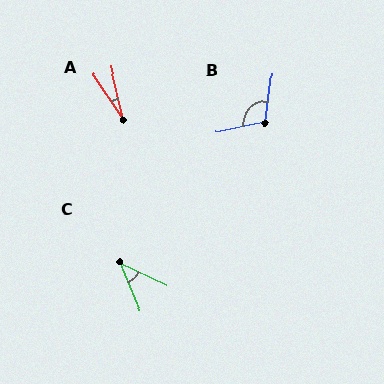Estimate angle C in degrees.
Approximately 43 degrees.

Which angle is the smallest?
A, at approximately 20 degrees.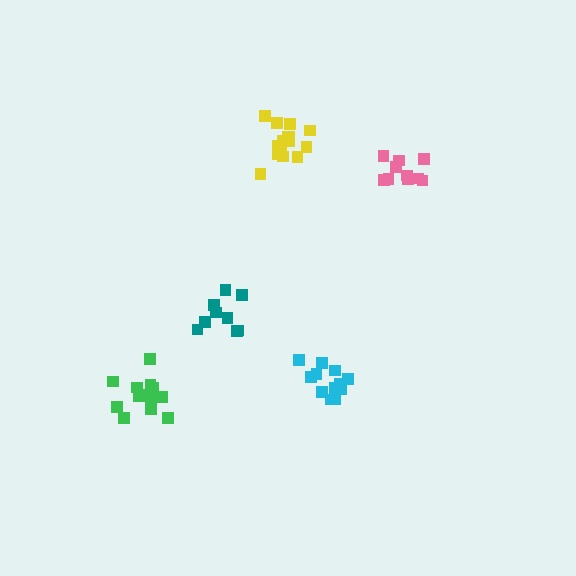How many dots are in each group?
Group 1: 15 dots, Group 2: 10 dots, Group 3: 13 dots, Group 4: 9 dots, Group 5: 12 dots (59 total).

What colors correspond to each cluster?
The clusters are colored: yellow, pink, green, teal, cyan.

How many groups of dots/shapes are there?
There are 5 groups.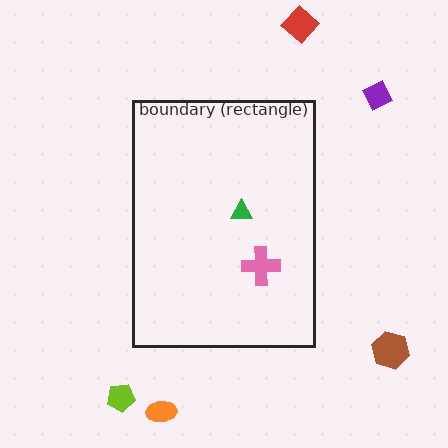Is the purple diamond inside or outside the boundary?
Outside.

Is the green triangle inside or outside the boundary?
Inside.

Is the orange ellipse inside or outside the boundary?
Outside.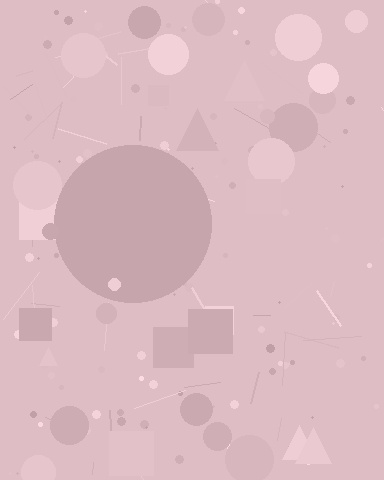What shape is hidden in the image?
A circle is hidden in the image.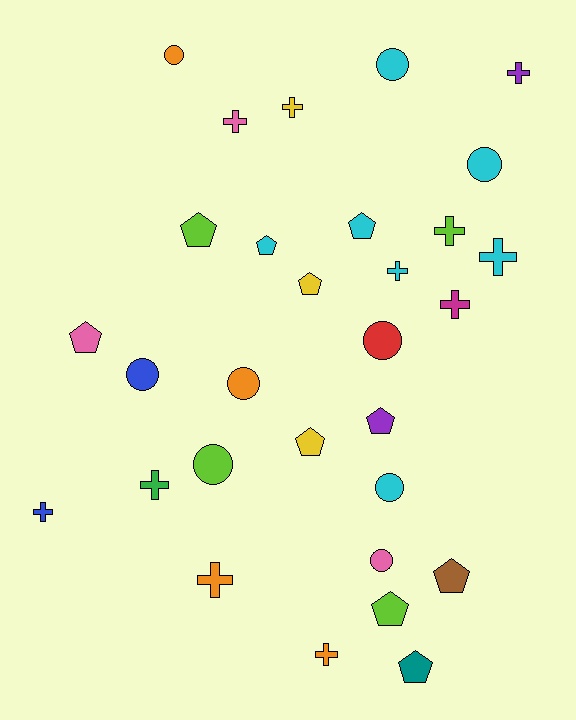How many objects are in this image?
There are 30 objects.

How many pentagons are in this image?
There are 10 pentagons.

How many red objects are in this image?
There is 1 red object.